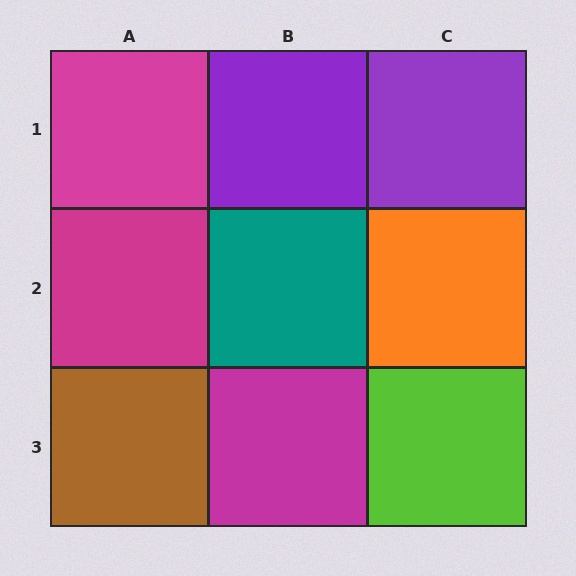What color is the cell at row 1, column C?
Purple.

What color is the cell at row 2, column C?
Orange.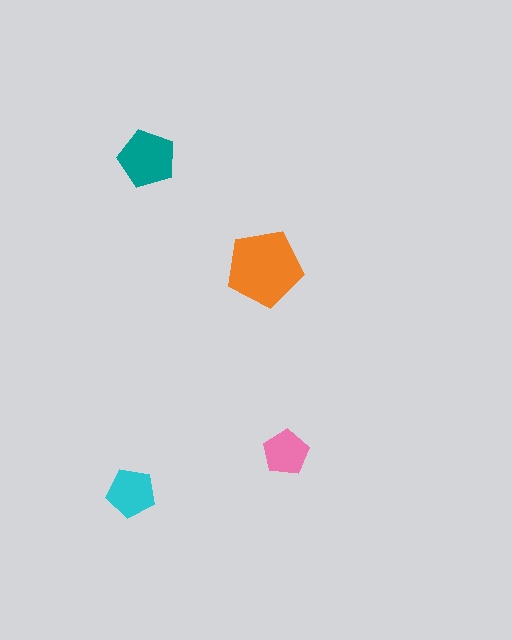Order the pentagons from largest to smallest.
the orange one, the teal one, the cyan one, the pink one.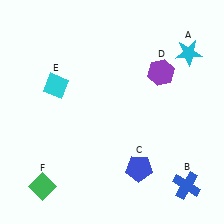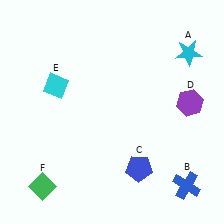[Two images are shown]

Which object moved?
The purple hexagon (D) moved down.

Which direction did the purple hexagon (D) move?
The purple hexagon (D) moved down.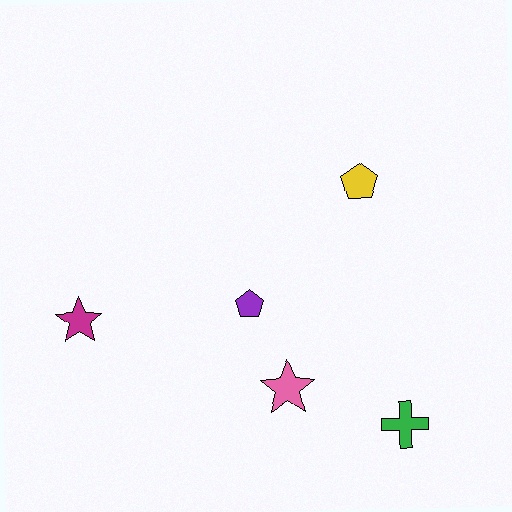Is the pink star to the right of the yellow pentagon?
No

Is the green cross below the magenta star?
Yes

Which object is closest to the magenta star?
The purple pentagon is closest to the magenta star.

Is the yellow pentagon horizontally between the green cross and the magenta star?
Yes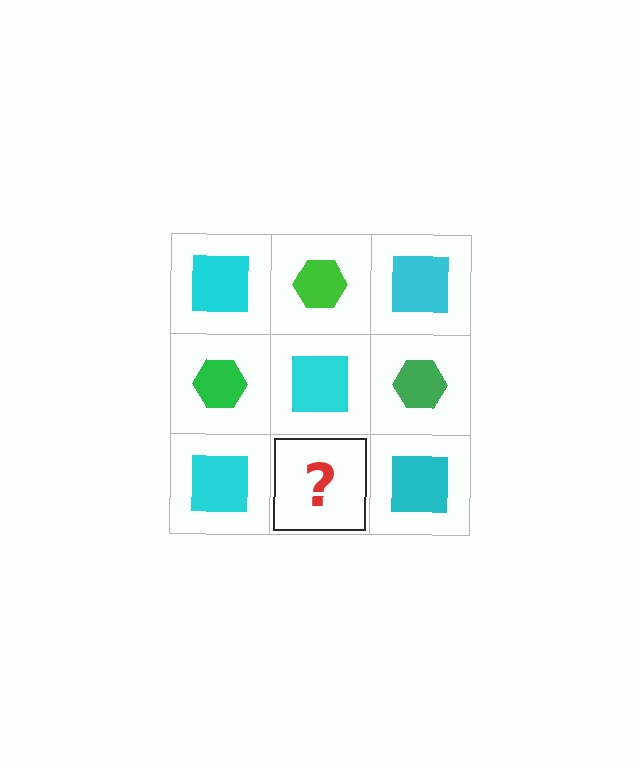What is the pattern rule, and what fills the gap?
The rule is that it alternates cyan square and green hexagon in a checkerboard pattern. The gap should be filled with a green hexagon.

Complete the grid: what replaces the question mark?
The question mark should be replaced with a green hexagon.